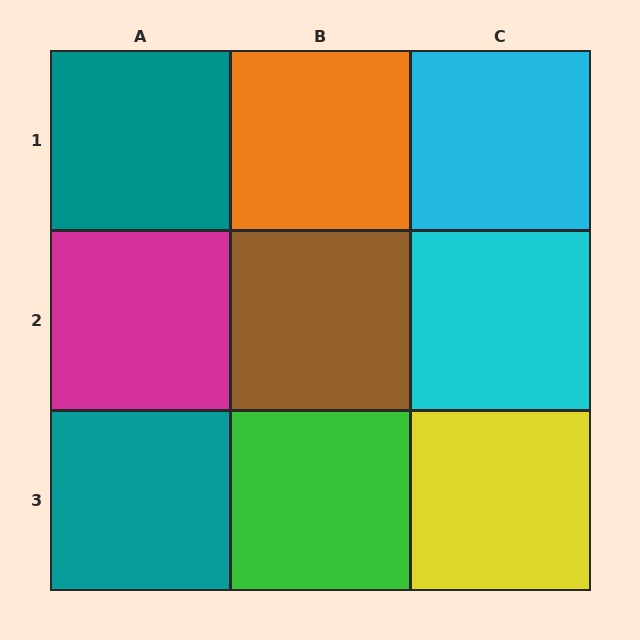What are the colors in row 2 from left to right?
Magenta, brown, cyan.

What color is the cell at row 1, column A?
Teal.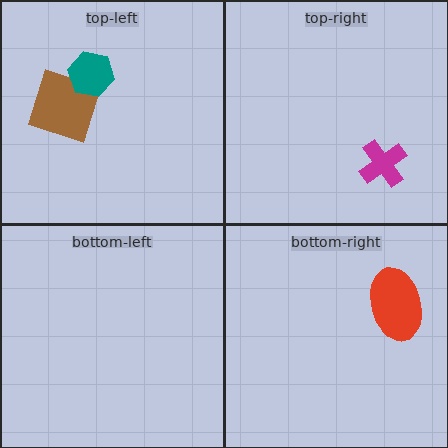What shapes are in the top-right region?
The magenta cross.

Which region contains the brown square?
The top-left region.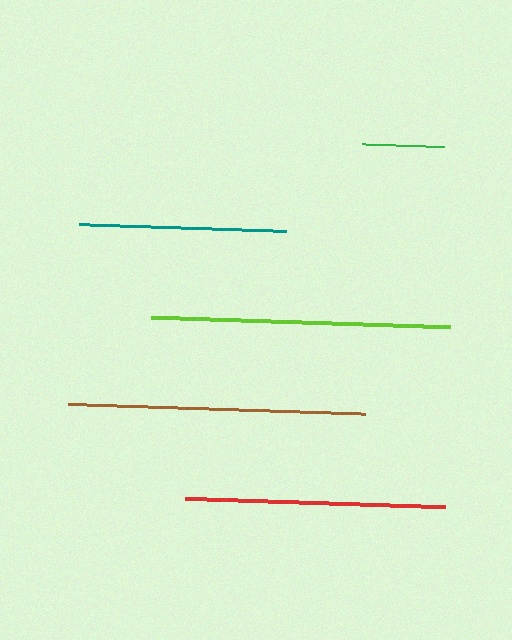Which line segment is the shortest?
The green line is the shortest at approximately 82 pixels.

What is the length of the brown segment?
The brown segment is approximately 297 pixels long.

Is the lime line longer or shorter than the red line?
The lime line is longer than the red line.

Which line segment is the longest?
The lime line is the longest at approximately 299 pixels.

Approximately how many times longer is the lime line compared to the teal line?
The lime line is approximately 1.4 times the length of the teal line.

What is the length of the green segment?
The green segment is approximately 82 pixels long.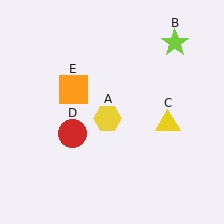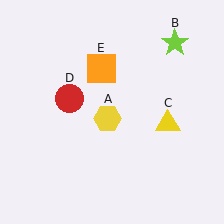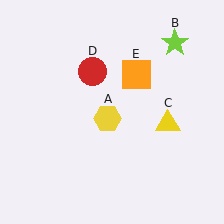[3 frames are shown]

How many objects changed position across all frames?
2 objects changed position: red circle (object D), orange square (object E).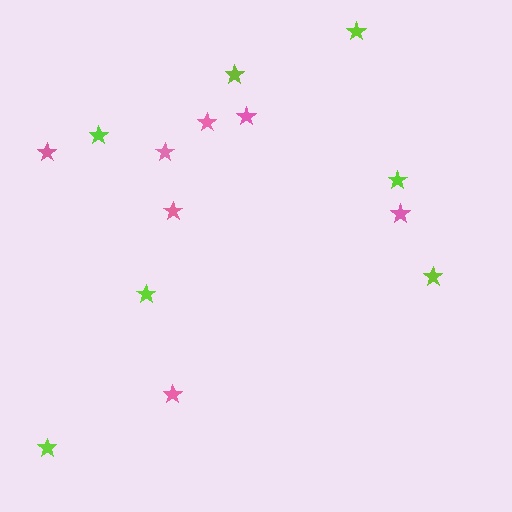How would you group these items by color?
There are 2 groups: one group of pink stars (7) and one group of lime stars (7).